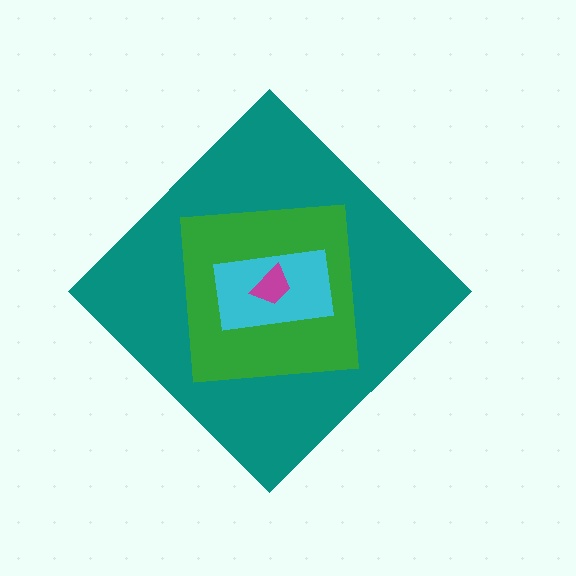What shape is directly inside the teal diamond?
The green square.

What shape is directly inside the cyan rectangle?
The magenta trapezoid.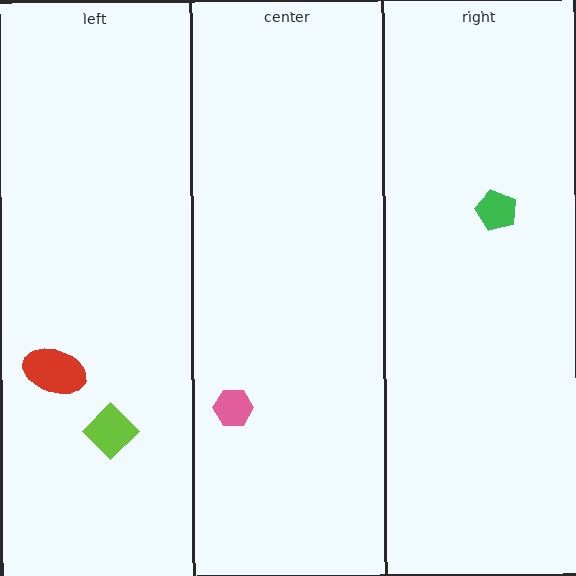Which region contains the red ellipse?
The left region.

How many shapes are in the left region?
2.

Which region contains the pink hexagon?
The center region.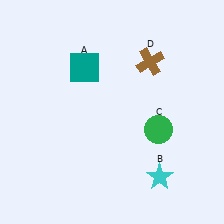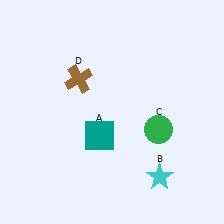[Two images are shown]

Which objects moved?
The objects that moved are: the teal square (A), the brown cross (D).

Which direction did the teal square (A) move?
The teal square (A) moved down.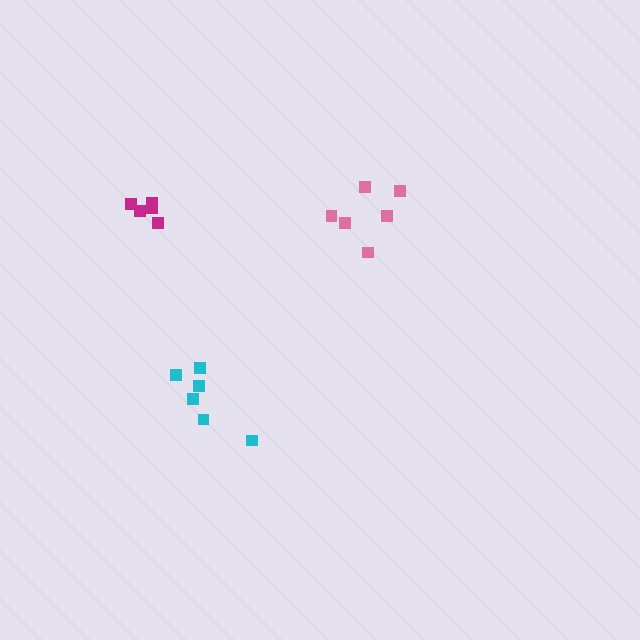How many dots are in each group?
Group 1: 6 dots, Group 2: 6 dots, Group 3: 5 dots (17 total).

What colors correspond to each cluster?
The clusters are colored: pink, cyan, magenta.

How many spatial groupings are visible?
There are 3 spatial groupings.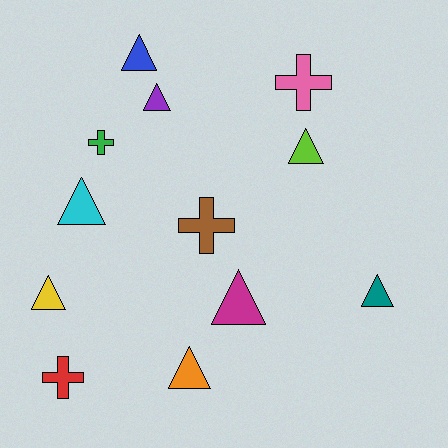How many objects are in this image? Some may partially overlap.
There are 12 objects.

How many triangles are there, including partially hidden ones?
There are 8 triangles.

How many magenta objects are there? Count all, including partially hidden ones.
There is 1 magenta object.